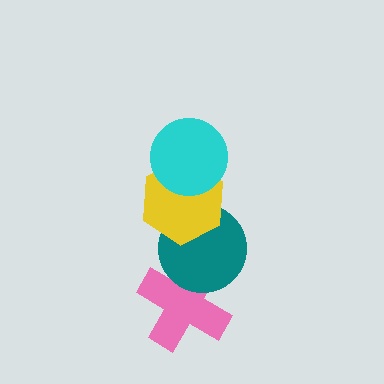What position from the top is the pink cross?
The pink cross is 4th from the top.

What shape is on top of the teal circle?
The yellow hexagon is on top of the teal circle.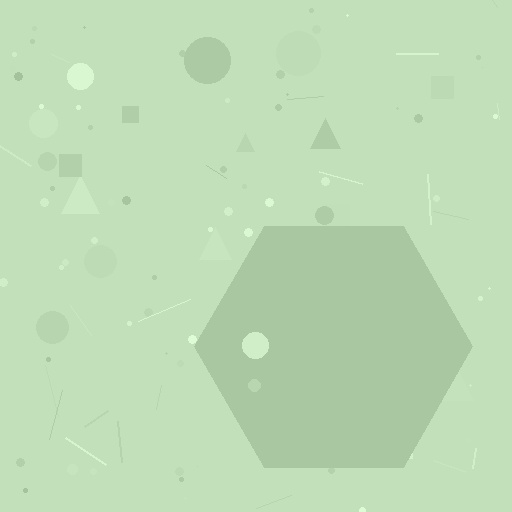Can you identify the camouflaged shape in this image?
The camouflaged shape is a hexagon.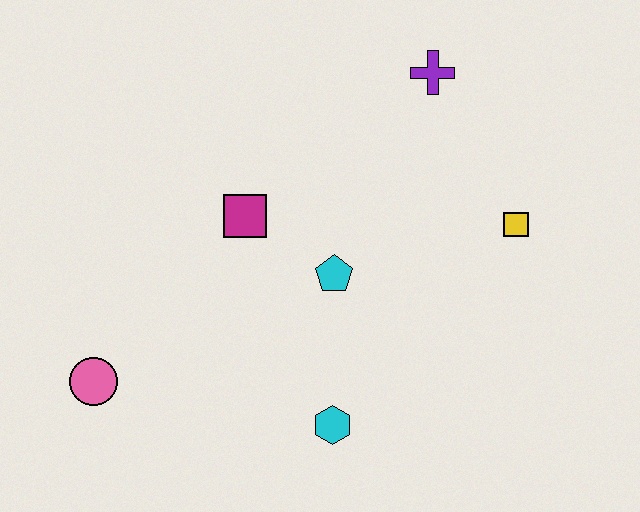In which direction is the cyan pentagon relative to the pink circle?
The cyan pentagon is to the right of the pink circle.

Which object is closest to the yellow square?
The purple cross is closest to the yellow square.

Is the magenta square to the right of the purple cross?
No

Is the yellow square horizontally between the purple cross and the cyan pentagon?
No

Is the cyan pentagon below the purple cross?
Yes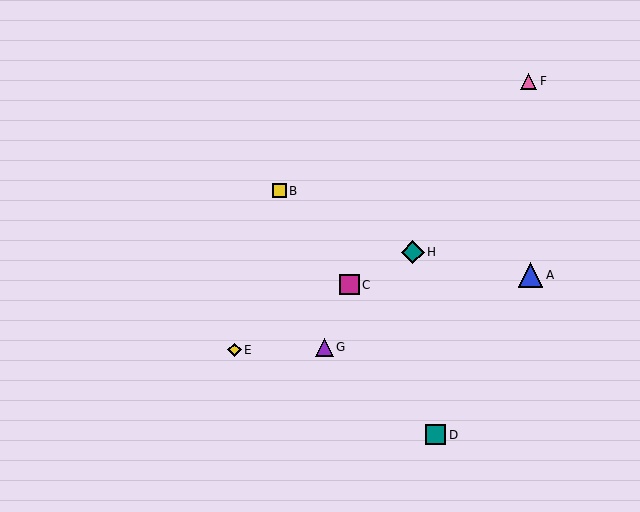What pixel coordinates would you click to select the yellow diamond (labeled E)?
Click at (235, 350) to select the yellow diamond E.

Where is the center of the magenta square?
The center of the magenta square is at (349, 285).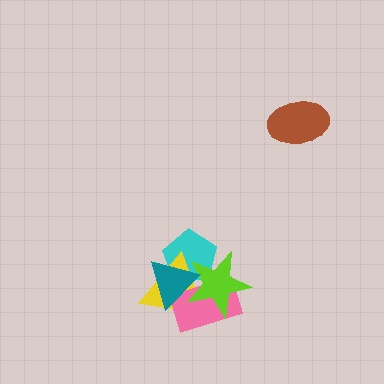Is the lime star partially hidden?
Yes, it is partially covered by another shape.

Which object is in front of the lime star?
The teal triangle is in front of the lime star.